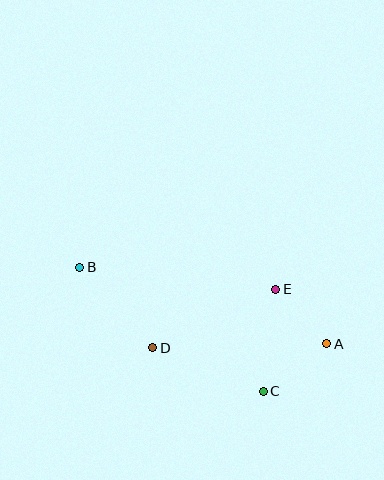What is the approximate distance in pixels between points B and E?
The distance between B and E is approximately 197 pixels.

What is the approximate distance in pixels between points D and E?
The distance between D and E is approximately 136 pixels.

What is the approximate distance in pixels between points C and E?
The distance between C and E is approximately 103 pixels.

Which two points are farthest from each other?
Points A and B are farthest from each other.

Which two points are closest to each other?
Points A and E are closest to each other.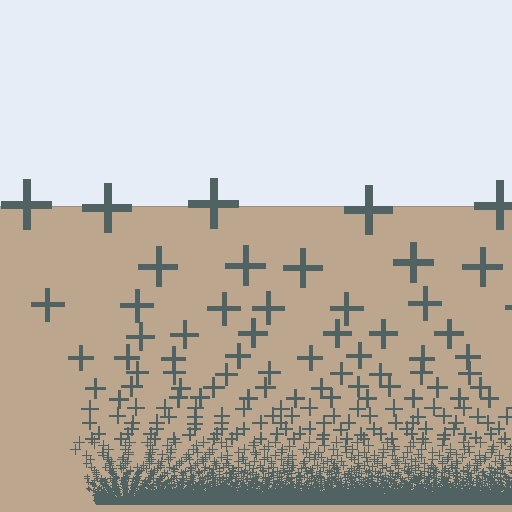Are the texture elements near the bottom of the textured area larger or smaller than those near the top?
Smaller. The gradient is inverted — elements near the bottom are smaller and denser.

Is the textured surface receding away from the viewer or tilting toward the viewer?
The surface appears to tilt toward the viewer. Texture elements get larger and sparser toward the top.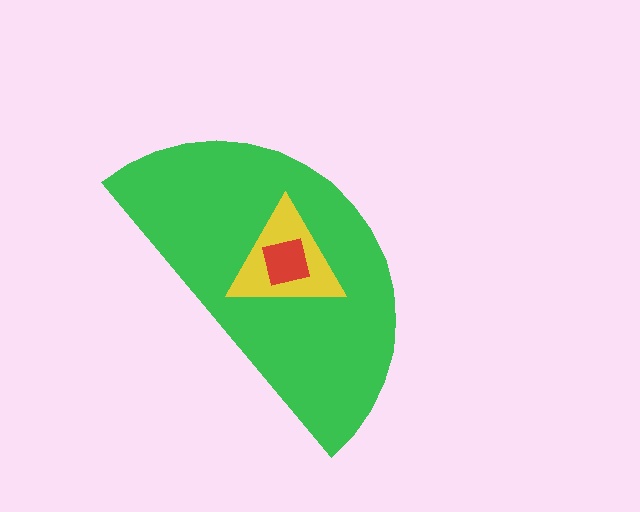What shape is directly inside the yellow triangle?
The red square.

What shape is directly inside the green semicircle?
The yellow triangle.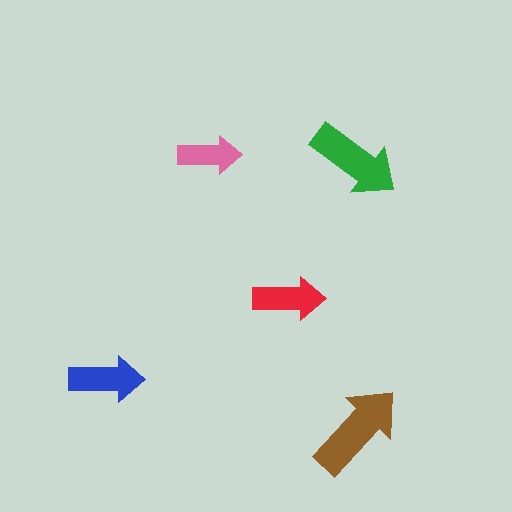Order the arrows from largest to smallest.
the brown one, the green one, the blue one, the red one, the pink one.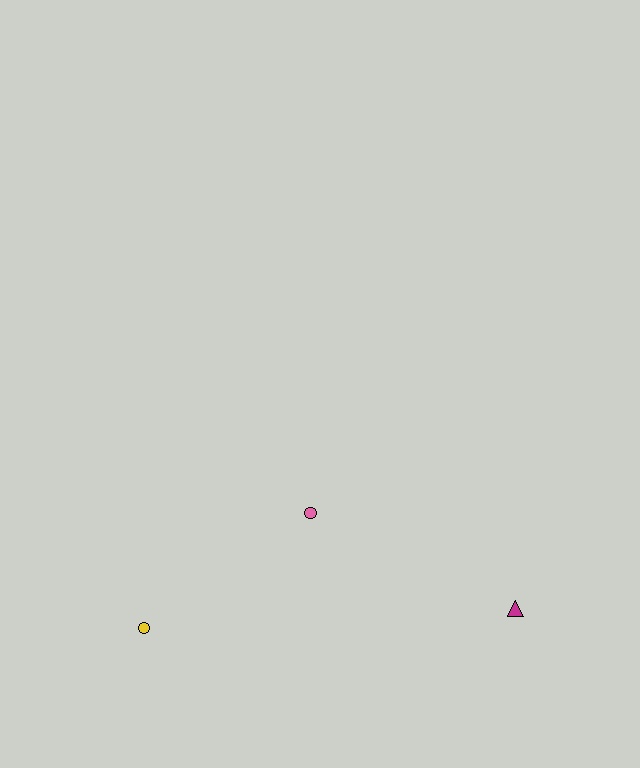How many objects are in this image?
There are 3 objects.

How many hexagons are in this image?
There are no hexagons.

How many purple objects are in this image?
There are no purple objects.